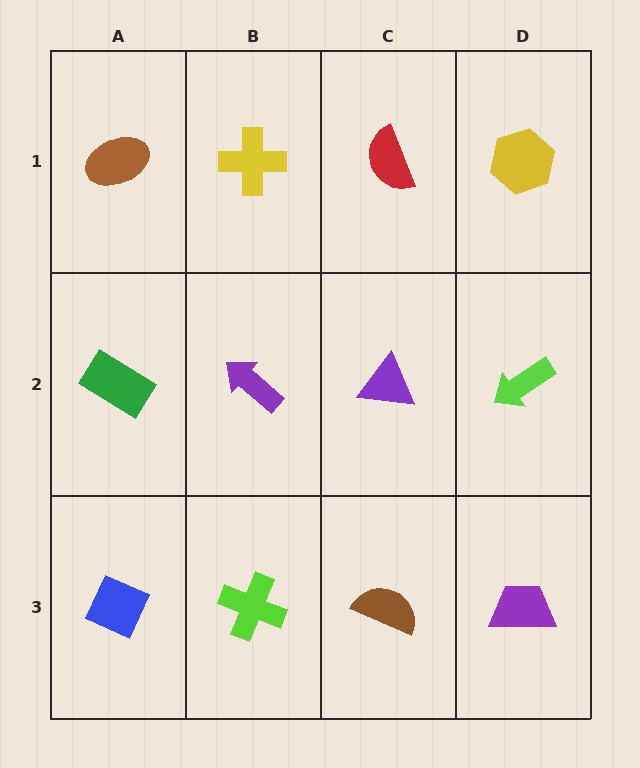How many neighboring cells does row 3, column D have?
2.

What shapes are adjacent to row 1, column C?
A purple triangle (row 2, column C), a yellow cross (row 1, column B), a yellow hexagon (row 1, column D).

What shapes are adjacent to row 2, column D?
A yellow hexagon (row 1, column D), a purple trapezoid (row 3, column D), a purple triangle (row 2, column C).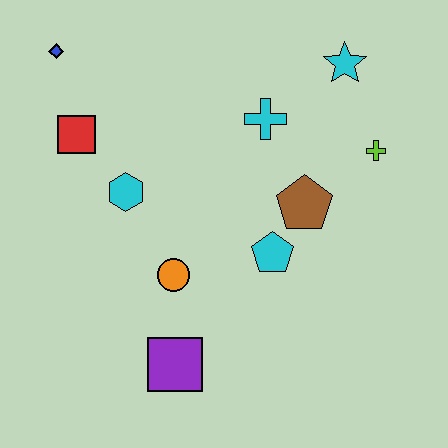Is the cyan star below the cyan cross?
No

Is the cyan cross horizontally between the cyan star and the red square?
Yes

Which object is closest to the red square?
The cyan hexagon is closest to the red square.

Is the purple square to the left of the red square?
No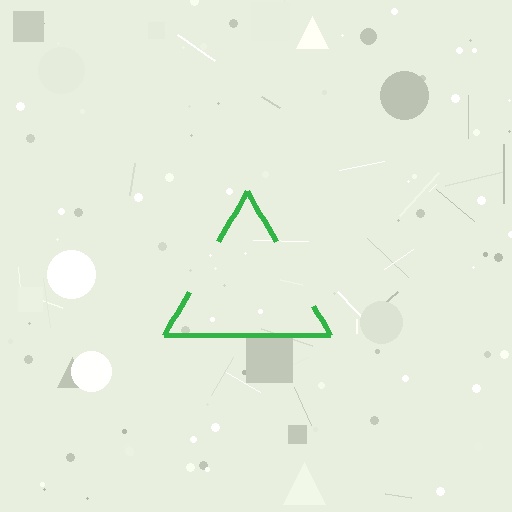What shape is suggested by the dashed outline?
The dashed outline suggests a triangle.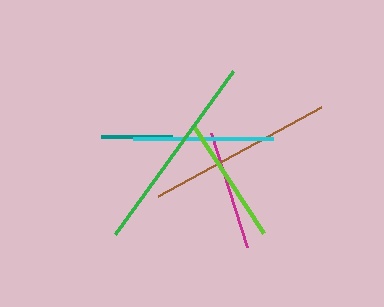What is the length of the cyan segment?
The cyan segment is approximately 139 pixels long.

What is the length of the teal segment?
The teal segment is approximately 71 pixels long.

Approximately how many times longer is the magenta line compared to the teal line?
The magenta line is approximately 1.7 times the length of the teal line.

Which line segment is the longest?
The green line is the longest at approximately 201 pixels.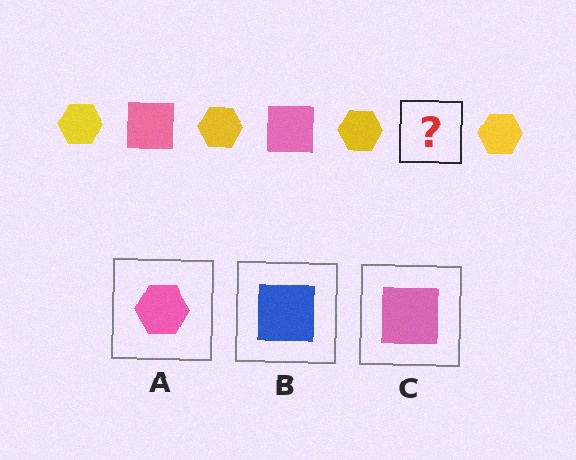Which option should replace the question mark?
Option C.